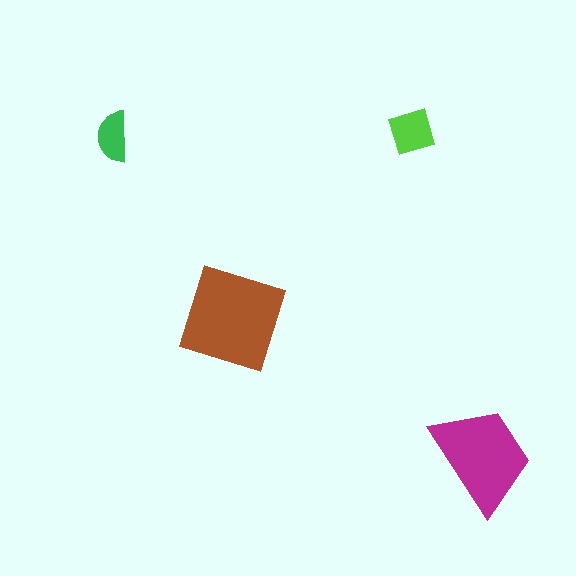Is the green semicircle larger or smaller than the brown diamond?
Smaller.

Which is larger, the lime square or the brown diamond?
The brown diamond.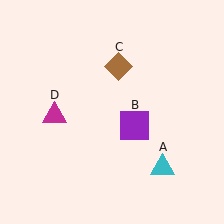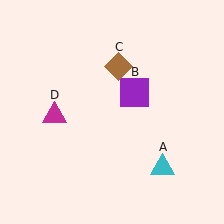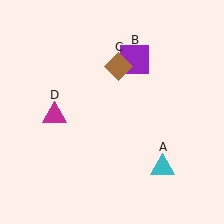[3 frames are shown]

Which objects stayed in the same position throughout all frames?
Cyan triangle (object A) and brown diamond (object C) and magenta triangle (object D) remained stationary.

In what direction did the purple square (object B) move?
The purple square (object B) moved up.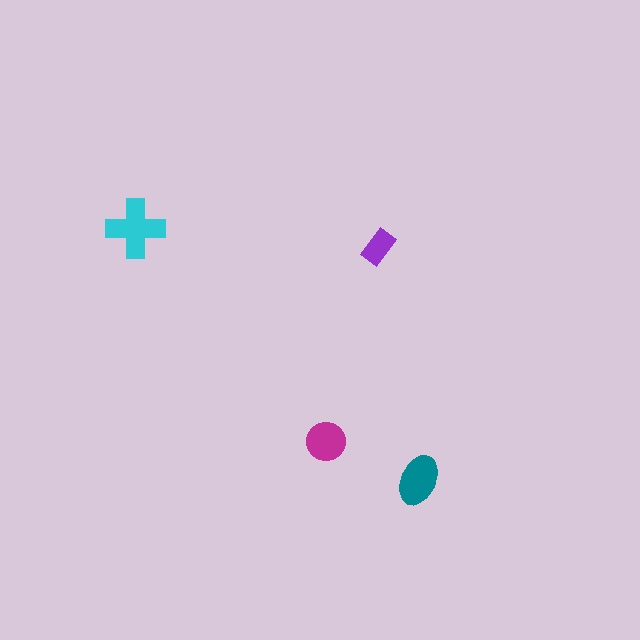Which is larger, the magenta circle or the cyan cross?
The cyan cross.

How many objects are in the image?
There are 4 objects in the image.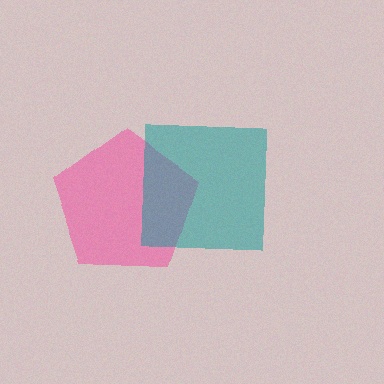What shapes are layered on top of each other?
The layered shapes are: a pink pentagon, a teal square.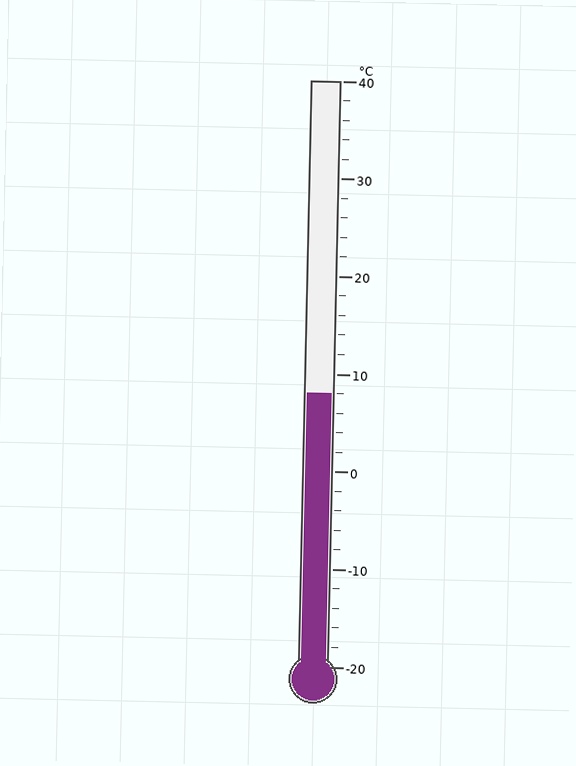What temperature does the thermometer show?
The thermometer shows approximately 8°C.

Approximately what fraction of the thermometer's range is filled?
The thermometer is filled to approximately 45% of its range.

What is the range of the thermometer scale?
The thermometer scale ranges from -20°C to 40°C.